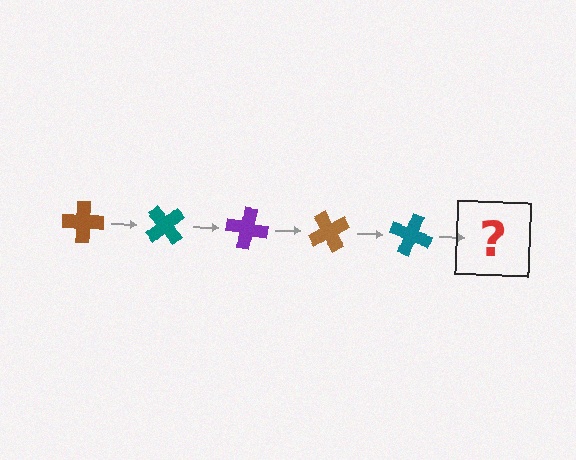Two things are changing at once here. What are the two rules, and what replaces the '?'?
The two rules are that it rotates 50 degrees each step and the color cycles through brown, teal, and purple. The '?' should be a purple cross, rotated 250 degrees from the start.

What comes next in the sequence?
The next element should be a purple cross, rotated 250 degrees from the start.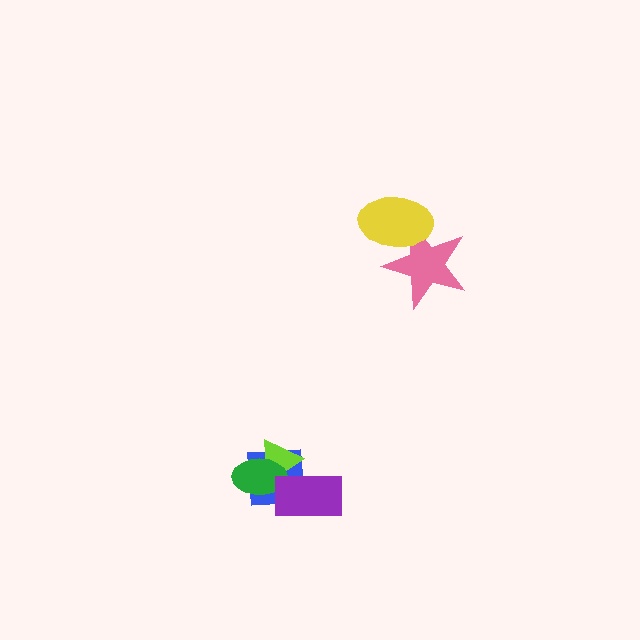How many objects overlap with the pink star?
1 object overlaps with the pink star.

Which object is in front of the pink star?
The yellow ellipse is in front of the pink star.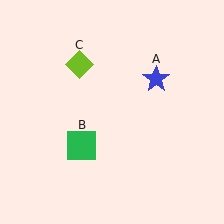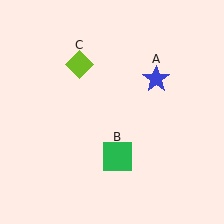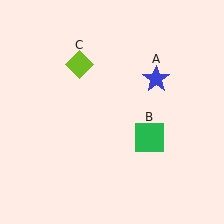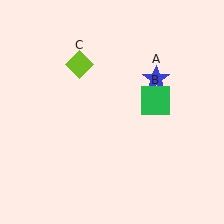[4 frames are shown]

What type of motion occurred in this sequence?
The green square (object B) rotated counterclockwise around the center of the scene.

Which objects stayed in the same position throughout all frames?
Blue star (object A) and lime diamond (object C) remained stationary.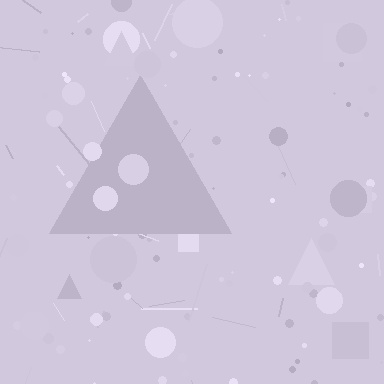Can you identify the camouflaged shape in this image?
The camouflaged shape is a triangle.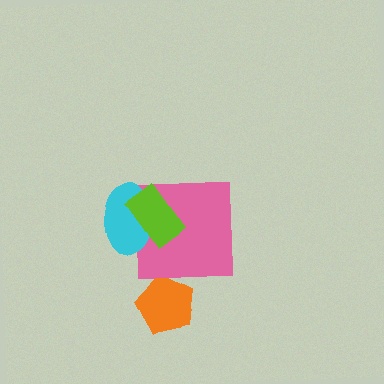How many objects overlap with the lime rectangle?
2 objects overlap with the lime rectangle.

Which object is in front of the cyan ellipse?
The lime rectangle is in front of the cyan ellipse.